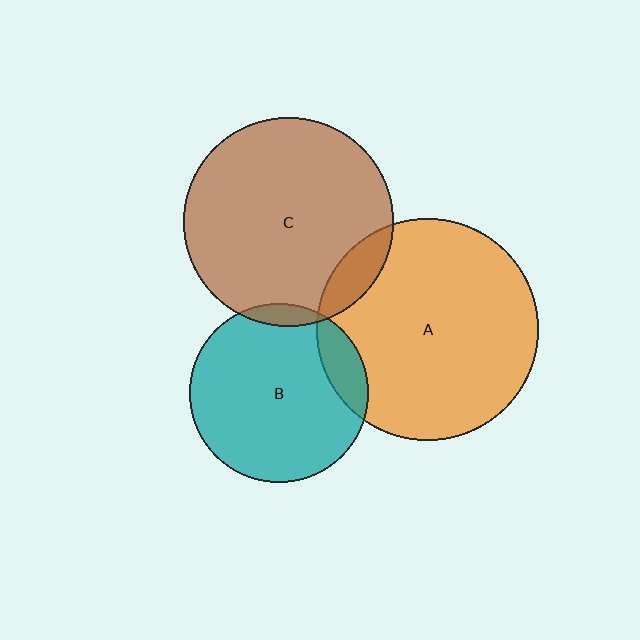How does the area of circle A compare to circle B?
Approximately 1.5 times.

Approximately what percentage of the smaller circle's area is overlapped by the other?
Approximately 10%.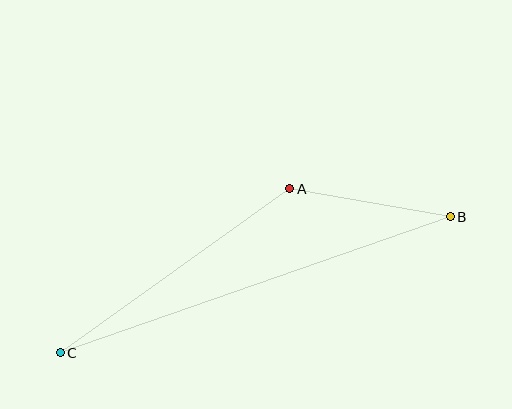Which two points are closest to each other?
Points A and B are closest to each other.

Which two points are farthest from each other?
Points B and C are farthest from each other.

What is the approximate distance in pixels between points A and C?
The distance between A and C is approximately 282 pixels.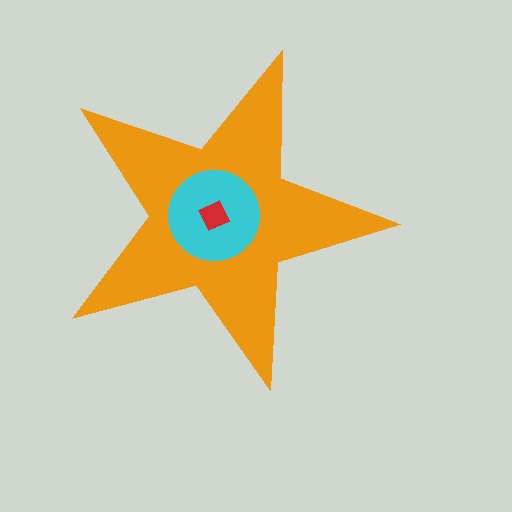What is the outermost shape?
The orange star.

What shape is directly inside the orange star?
The cyan circle.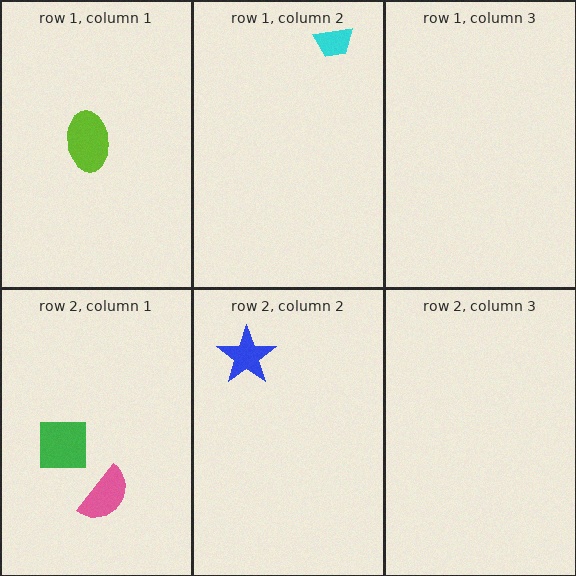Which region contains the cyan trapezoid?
The row 1, column 2 region.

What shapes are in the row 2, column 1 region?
The pink semicircle, the green square.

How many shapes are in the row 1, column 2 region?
1.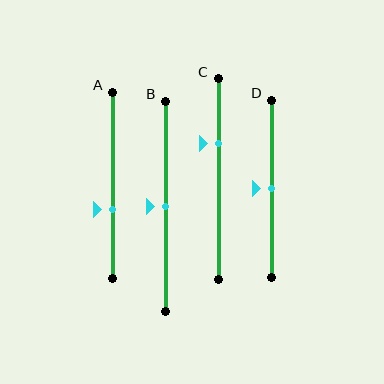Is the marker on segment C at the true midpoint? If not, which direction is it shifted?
No, the marker on segment C is shifted upward by about 18% of the segment length.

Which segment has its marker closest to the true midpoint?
Segment B has its marker closest to the true midpoint.